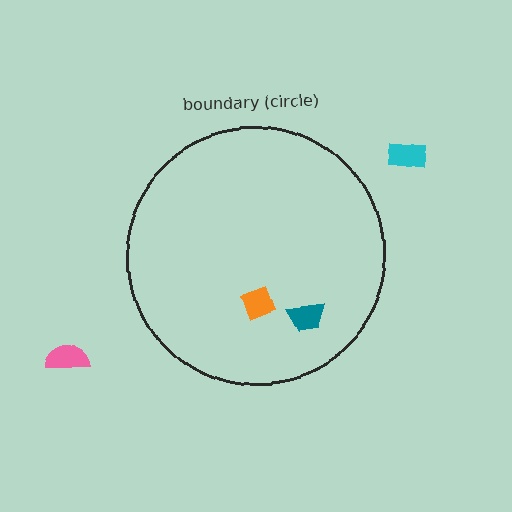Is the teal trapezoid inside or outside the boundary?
Inside.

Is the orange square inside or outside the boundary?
Inside.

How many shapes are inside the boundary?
2 inside, 2 outside.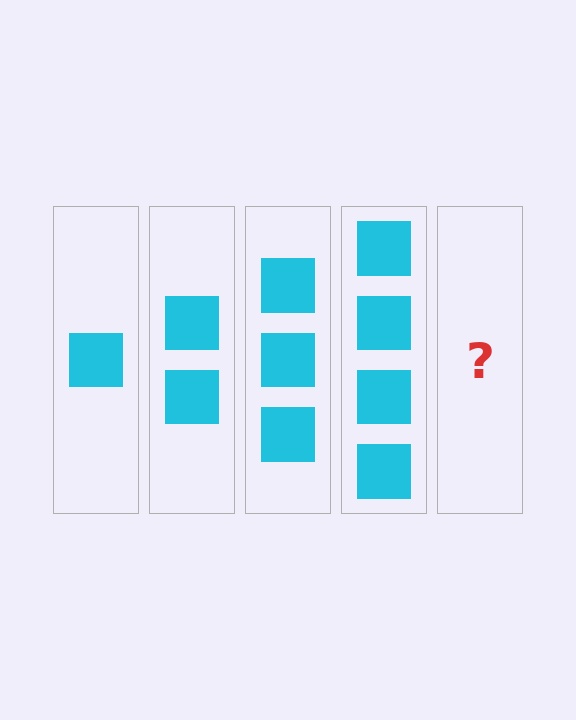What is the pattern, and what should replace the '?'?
The pattern is that each step adds one more square. The '?' should be 5 squares.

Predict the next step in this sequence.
The next step is 5 squares.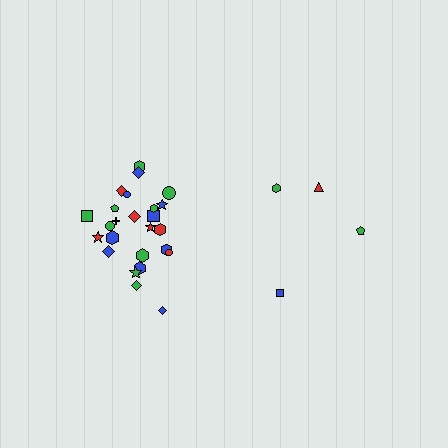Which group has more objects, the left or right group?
The left group.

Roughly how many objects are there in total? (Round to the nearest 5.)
Roughly 30 objects in total.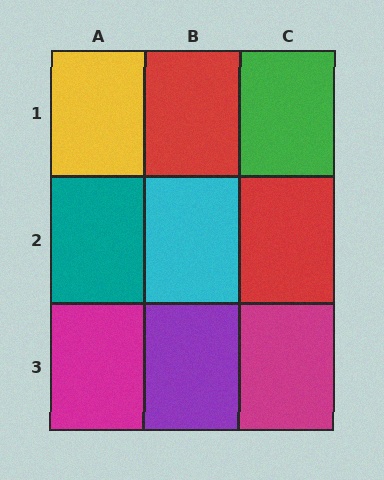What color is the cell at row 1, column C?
Green.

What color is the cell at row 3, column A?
Magenta.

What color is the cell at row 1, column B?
Red.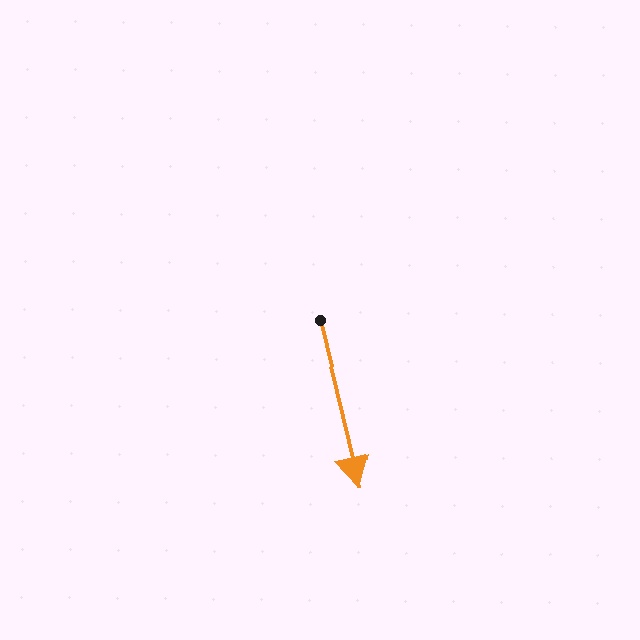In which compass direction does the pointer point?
South.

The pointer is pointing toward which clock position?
Roughly 6 o'clock.